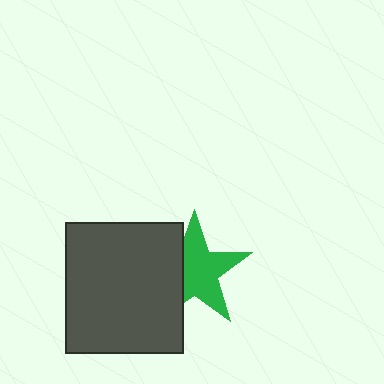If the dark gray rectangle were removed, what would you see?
You would see the complete green star.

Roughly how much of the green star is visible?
Most of it is visible (roughly 67%).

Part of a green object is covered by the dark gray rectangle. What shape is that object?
It is a star.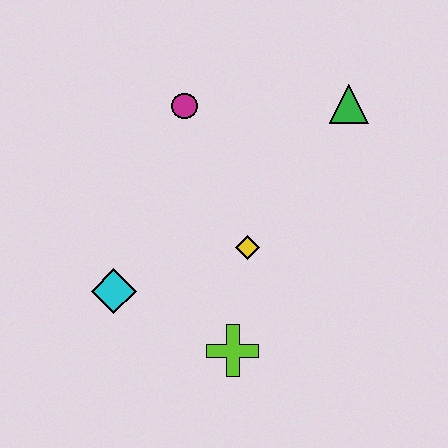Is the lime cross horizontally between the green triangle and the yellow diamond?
No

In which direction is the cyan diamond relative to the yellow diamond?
The cyan diamond is to the left of the yellow diamond.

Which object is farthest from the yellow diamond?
The green triangle is farthest from the yellow diamond.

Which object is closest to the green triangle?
The magenta circle is closest to the green triangle.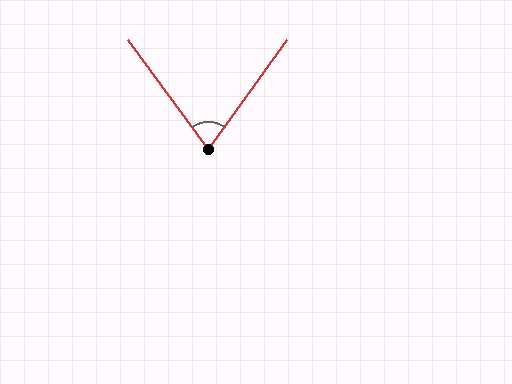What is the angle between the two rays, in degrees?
Approximately 72 degrees.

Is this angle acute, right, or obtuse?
It is acute.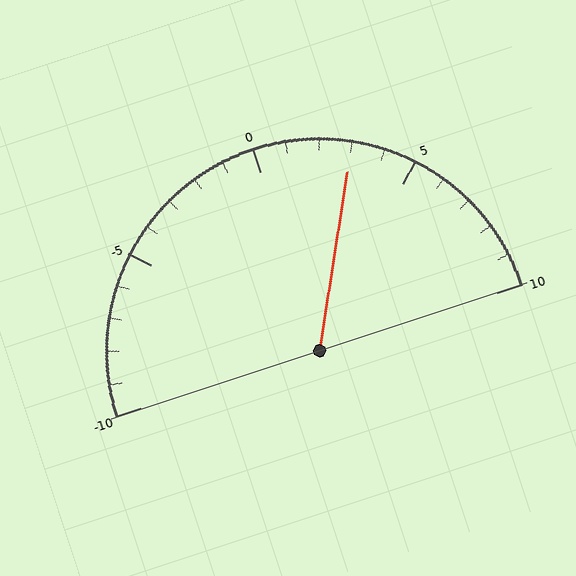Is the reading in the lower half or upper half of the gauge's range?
The reading is in the upper half of the range (-10 to 10).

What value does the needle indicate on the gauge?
The needle indicates approximately 3.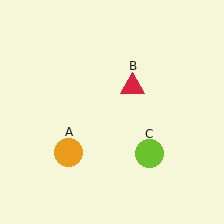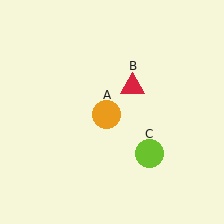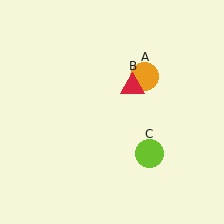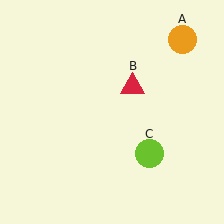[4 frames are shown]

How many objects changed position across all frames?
1 object changed position: orange circle (object A).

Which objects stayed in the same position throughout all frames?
Red triangle (object B) and lime circle (object C) remained stationary.